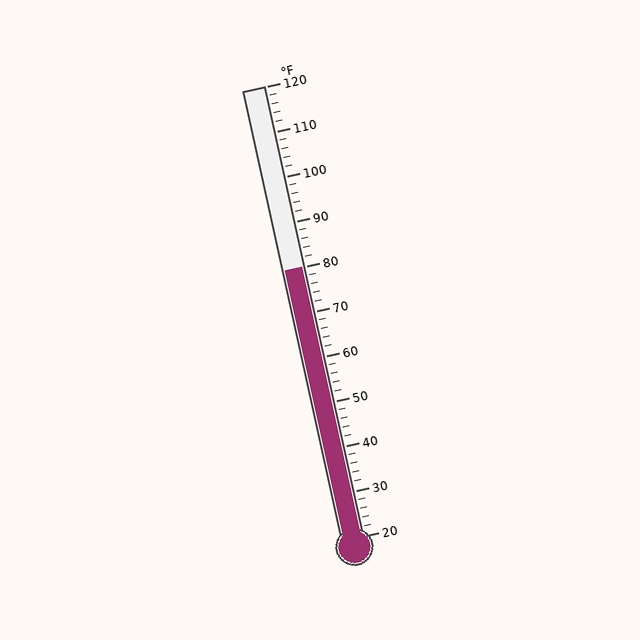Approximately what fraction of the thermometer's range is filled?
The thermometer is filled to approximately 60% of its range.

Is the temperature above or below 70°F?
The temperature is above 70°F.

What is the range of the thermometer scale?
The thermometer scale ranges from 20°F to 120°F.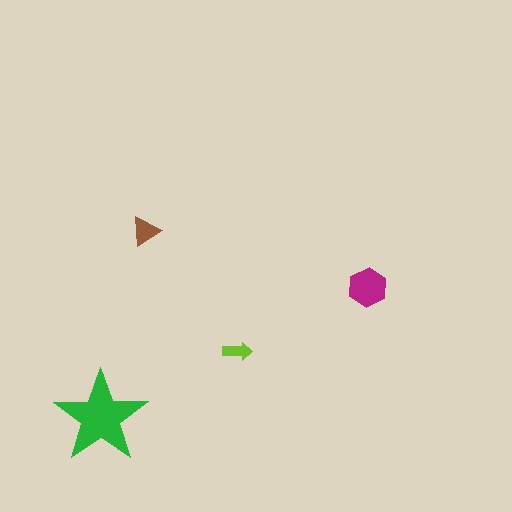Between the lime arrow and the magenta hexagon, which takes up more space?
The magenta hexagon.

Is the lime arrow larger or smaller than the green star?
Smaller.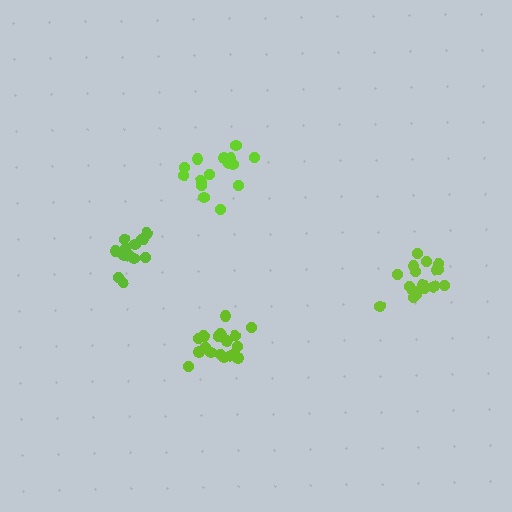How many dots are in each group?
Group 1: 13 dots, Group 2: 15 dots, Group 3: 17 dots, Group 4: 17 dots (62 total).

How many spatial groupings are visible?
There are 4 spatial groupings.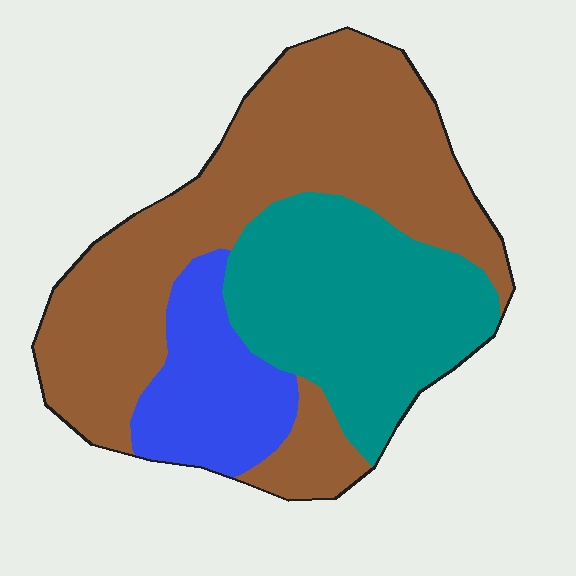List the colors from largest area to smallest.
From largest to smallest: brown, teal, blue.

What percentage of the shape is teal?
Teal takes up about one third (1/3) of the shape.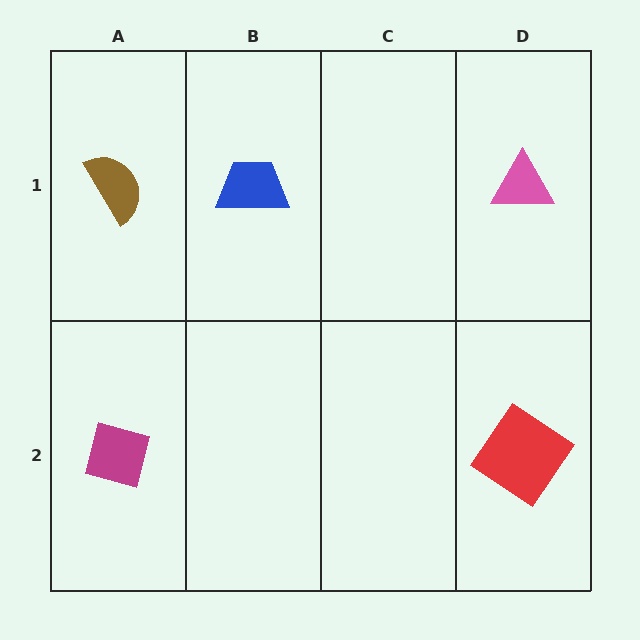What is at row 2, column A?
A magenta square.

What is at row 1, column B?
A blue trapezoid.